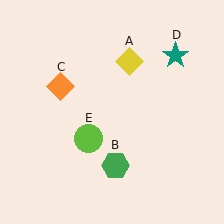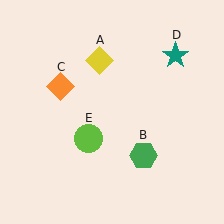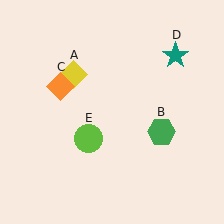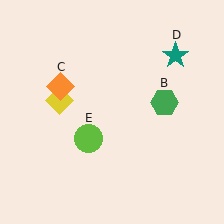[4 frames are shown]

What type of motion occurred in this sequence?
The yellow diamond (object A), green hexagon (object B) rotated counterclockwise around the center of the scene.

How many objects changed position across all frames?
2 objects changed position: yellow diamond (object A), green hexagon (object B).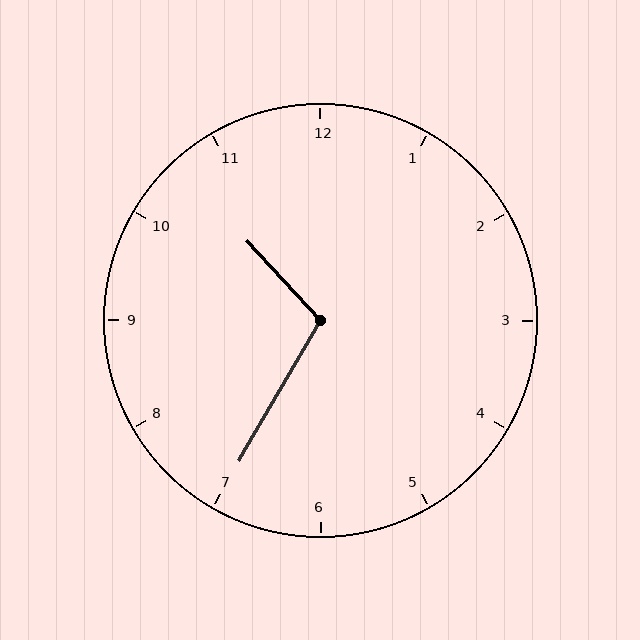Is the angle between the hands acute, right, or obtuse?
It is obtuse.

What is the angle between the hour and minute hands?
Approximately 108 degrees.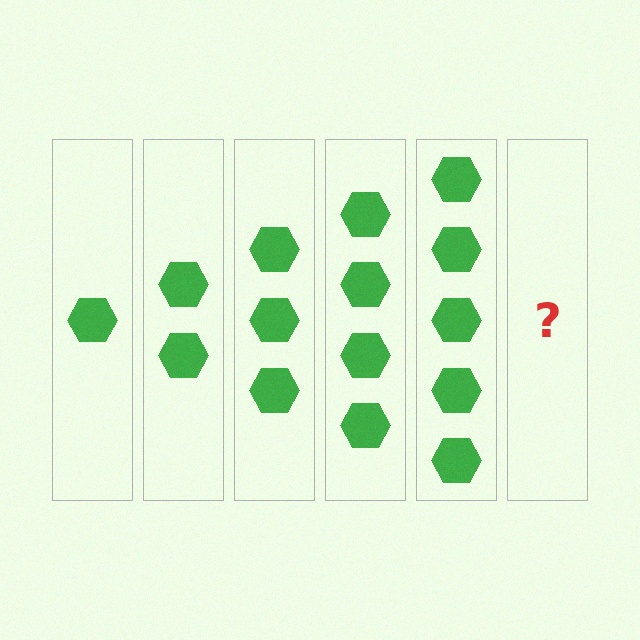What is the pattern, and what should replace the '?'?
The pattern is that each step adds one more hexagon. The '?' should be 6 hexagons.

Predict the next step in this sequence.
The next step is 6 hexagons.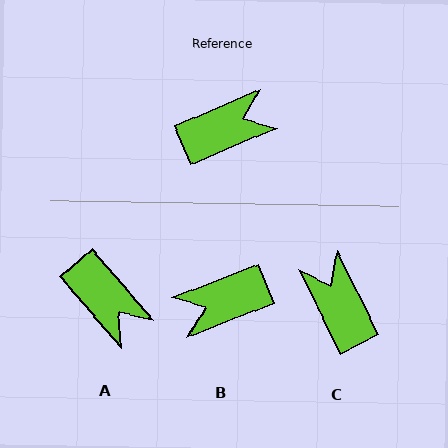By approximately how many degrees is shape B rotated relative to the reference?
Approximately 178 degrees counter-clockwise.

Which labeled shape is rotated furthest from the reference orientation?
B, about 178 degrees away.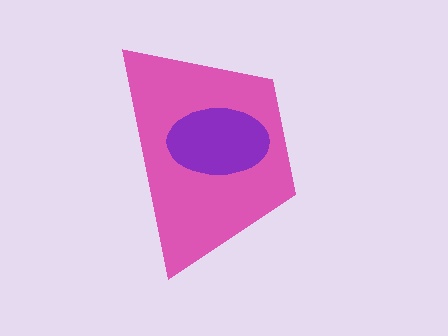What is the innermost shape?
The purple ellipse.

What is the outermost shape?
The pink trapezoid.